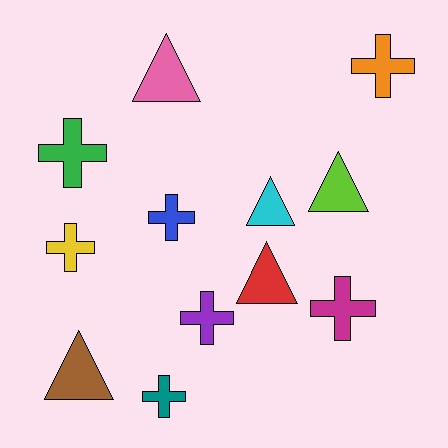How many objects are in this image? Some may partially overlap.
There are 12 objects.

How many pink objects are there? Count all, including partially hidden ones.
There is 1 pink object.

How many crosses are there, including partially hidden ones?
There are 7 crosses.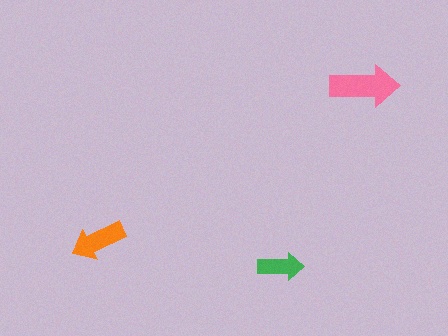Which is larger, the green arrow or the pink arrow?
The pink one.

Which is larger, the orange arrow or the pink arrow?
The pink one.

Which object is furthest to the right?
The pink arrow is rightmost.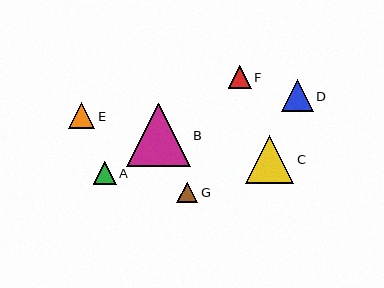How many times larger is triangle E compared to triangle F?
Triangle E is approximately 1.2 times the size of triangle F.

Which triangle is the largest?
Triangle B is the largest with a size of approximately 63 pixels.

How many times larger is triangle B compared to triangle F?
Triangle B is approximately 2.8 times the size of triangle F.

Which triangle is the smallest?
Triangle G is the smallest with a size of approximately 21 pixels.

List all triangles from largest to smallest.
From largest to smallest: B, C, D, E, A, F, G.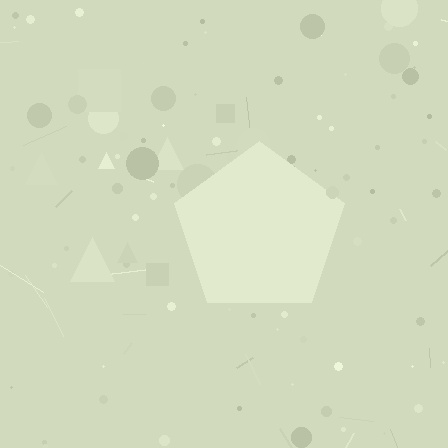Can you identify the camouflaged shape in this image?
The camouflaged shape is a pentagon.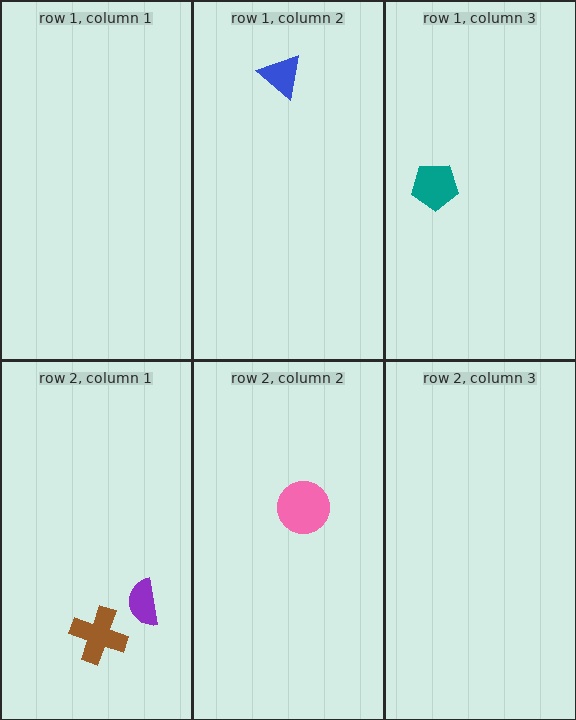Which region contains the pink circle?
The row 2, column 2 region.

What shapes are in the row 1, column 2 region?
The blue triangle.